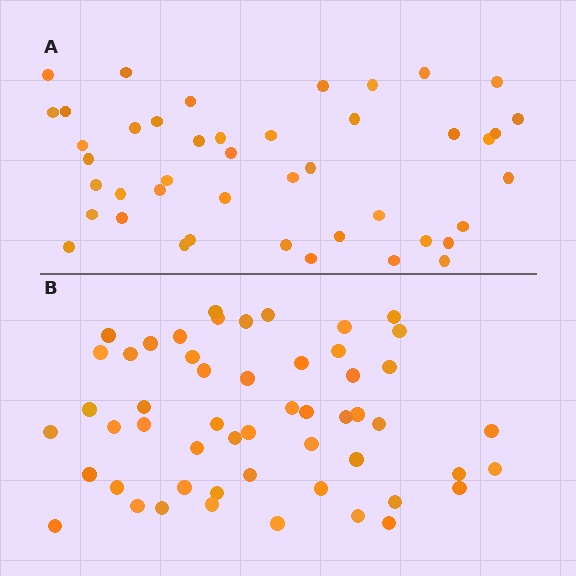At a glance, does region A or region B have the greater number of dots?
Region B (the bottom region) has more dots.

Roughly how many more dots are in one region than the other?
Region B has roughly 8 or so more dots than region A.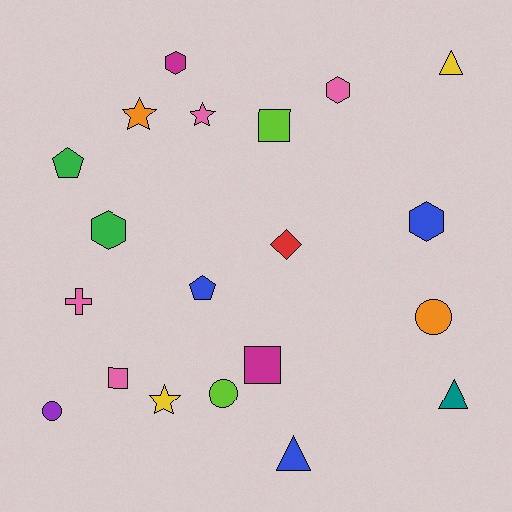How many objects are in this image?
There are 20 objects.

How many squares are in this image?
There are 3 squares.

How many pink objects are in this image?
There are 4 pink objects.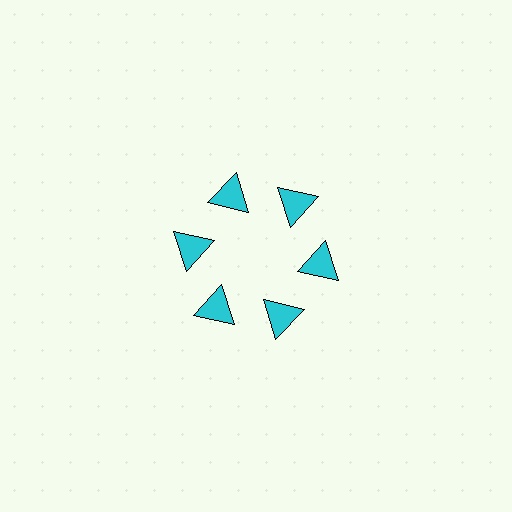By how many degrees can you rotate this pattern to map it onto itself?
The pattern maps onto itself every 60 degrees of rotation.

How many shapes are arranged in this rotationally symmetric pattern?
There are 6 shapes, arranged in 6 groups of 1.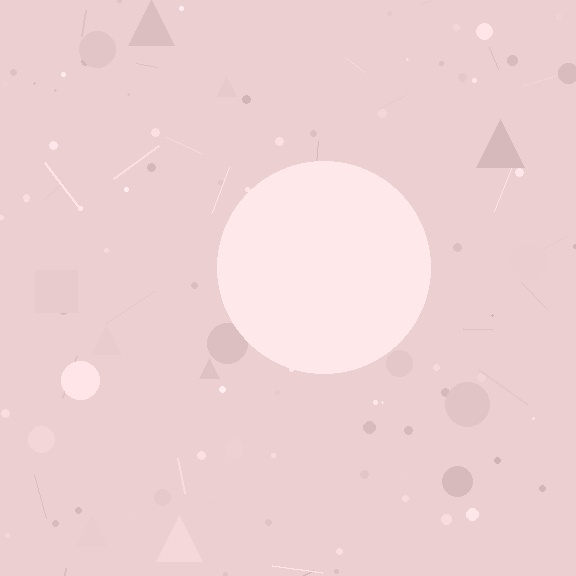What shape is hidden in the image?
A circle is hidden in the image.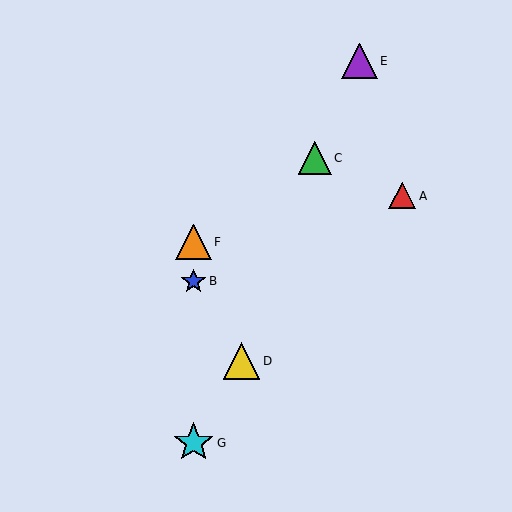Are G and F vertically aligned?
Yes, both are at x≈194.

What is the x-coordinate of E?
Object E is at x≈359.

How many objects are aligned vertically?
3 objects (B, F, G) are aligned vertically.